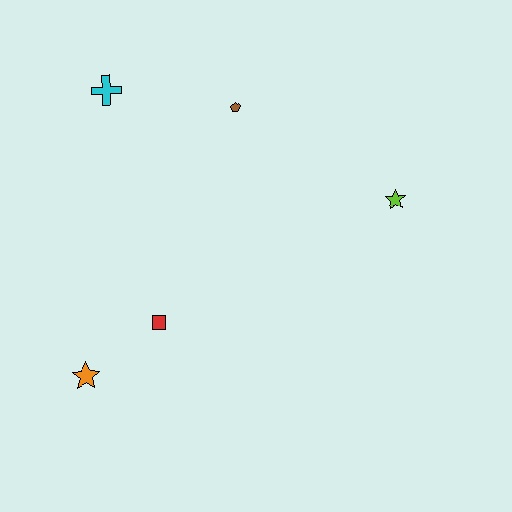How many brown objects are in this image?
There is 1 brown object.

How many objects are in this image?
There are 5 objects.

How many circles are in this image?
There are no circles.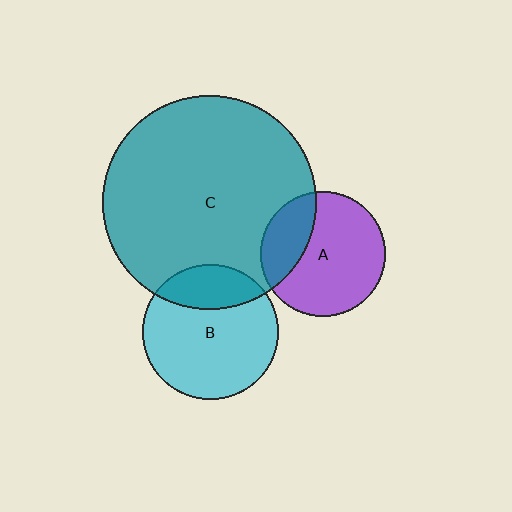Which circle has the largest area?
Circle C (teal).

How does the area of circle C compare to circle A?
Approximately 2.9 times.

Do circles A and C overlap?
Yes.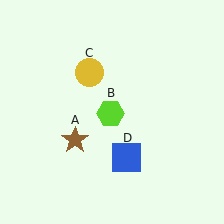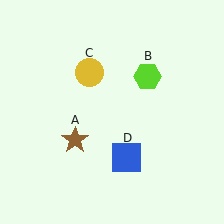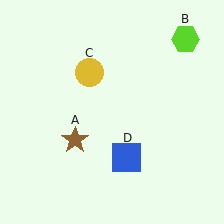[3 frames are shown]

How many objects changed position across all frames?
1 object changed position: lime hexagon (object B).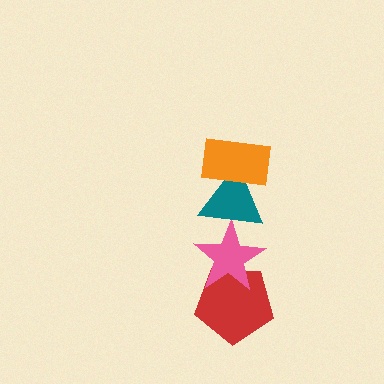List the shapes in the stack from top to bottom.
From top to bottom: the orange rectangle, the teal triangle, the pink star, the red pentagon.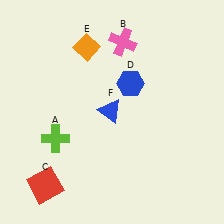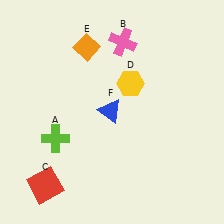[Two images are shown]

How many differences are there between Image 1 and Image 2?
There is 1 difference between the two images.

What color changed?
The hexagon (D) changed from blue in Image 1 to yellow in Image 2.